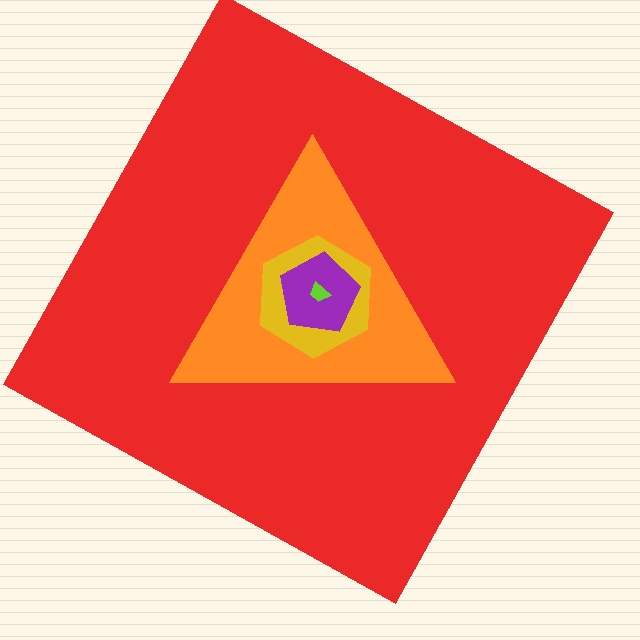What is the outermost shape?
The red square.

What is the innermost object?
The lime trapezoid.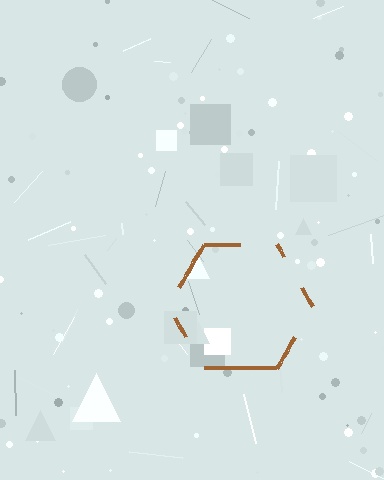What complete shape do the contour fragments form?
The contour fragments form a hexagon.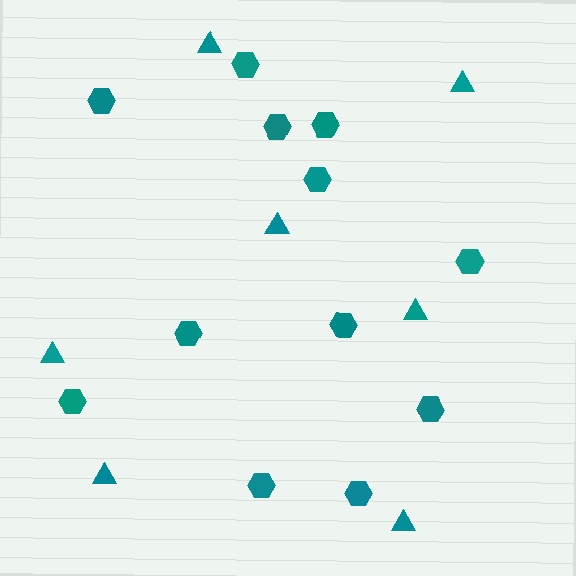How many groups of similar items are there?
There are 2 groups: one group of triangles (7) and one group of hexagons (12).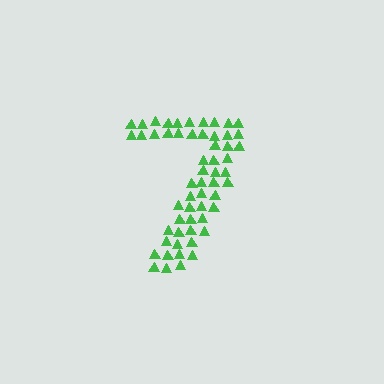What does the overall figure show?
The overall figure shows the digit 7.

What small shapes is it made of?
It is made of small triangles.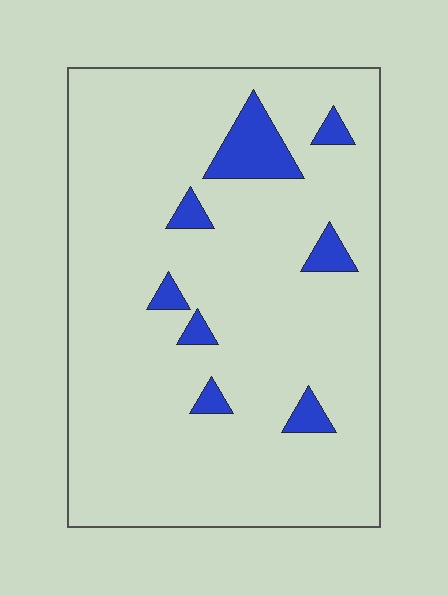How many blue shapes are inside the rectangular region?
8.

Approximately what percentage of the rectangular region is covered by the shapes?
Approximately 10%.